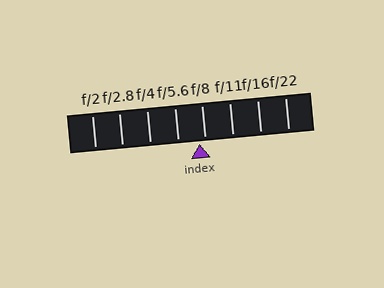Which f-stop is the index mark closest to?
The index mark is closest to f/8.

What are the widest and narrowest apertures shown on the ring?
The widest aperture shown is f/2 and the narrowest is f/22.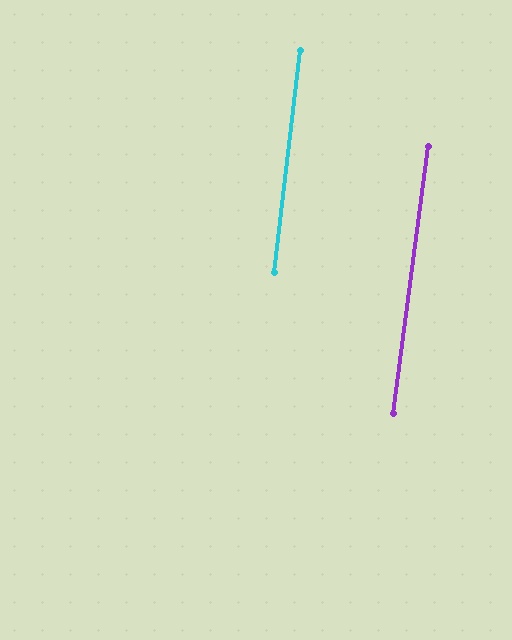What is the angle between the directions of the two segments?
Approximately 1 degree.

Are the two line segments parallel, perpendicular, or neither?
Parallel — their directions differ by only 0.8°.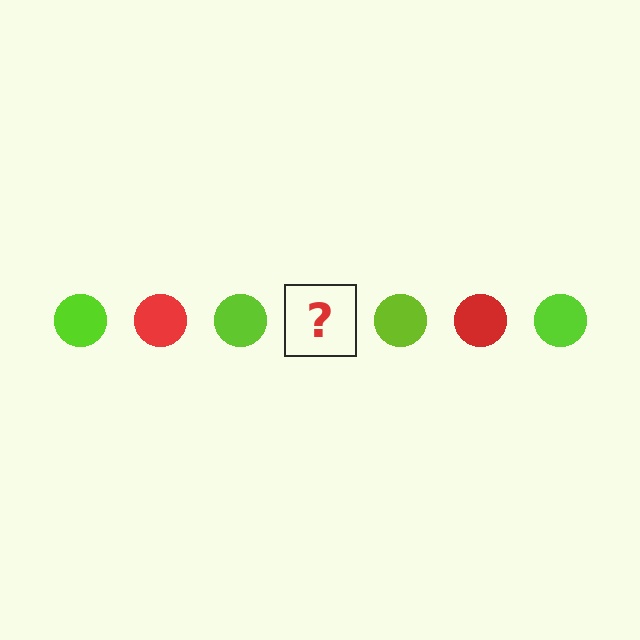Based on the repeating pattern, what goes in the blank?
The blank should be a red circle.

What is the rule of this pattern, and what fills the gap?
The rule is that the pattern cycles through lime, red circles. The gap should be filled with a red circle.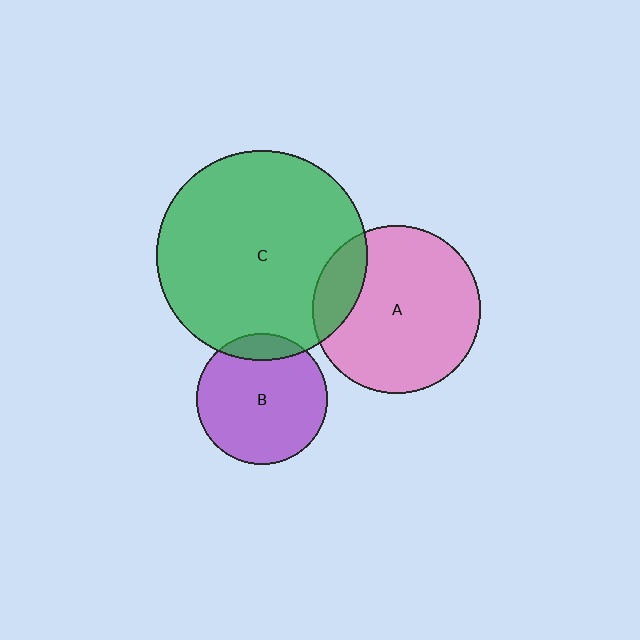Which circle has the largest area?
Circle C (green).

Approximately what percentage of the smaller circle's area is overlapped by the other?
Approximately 10%.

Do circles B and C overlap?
Yes.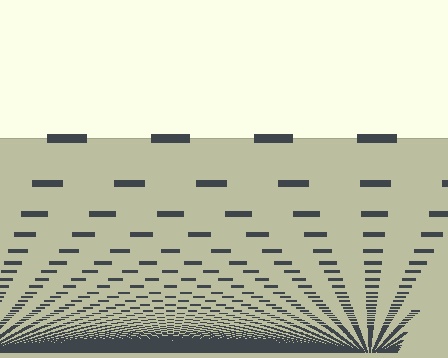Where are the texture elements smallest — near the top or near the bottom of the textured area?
Near the bottom.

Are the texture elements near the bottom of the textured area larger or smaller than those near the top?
Smaller. The gradient is inverted — elements near the bottom are smaller and denser.